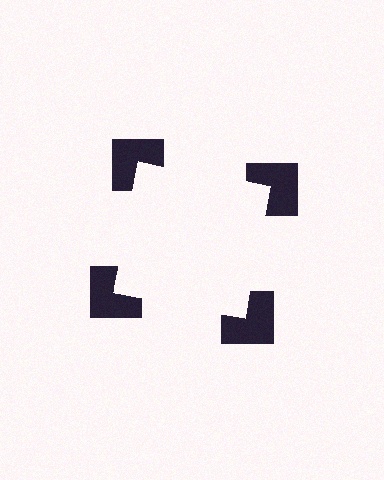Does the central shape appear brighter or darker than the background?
It typically appears slightly brighter than the background, even though no actual brightness change is drawn.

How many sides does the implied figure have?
4 sides.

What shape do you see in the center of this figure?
An illusory square — its edges are inferred from the aligned wedge cuts in the notched squares, not physically drawn.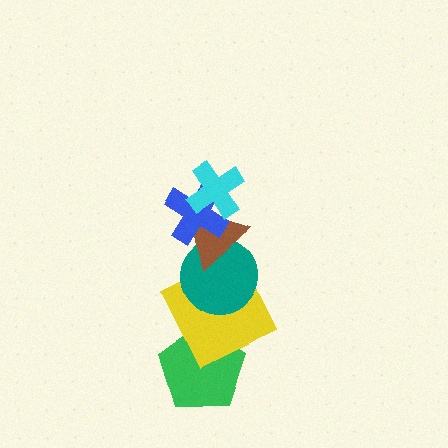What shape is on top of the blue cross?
The cyan cross is on top of the blue cross.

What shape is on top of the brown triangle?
The blue cross is on top of the brown triangle.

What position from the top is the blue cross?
The blue cross is 2nd from the top.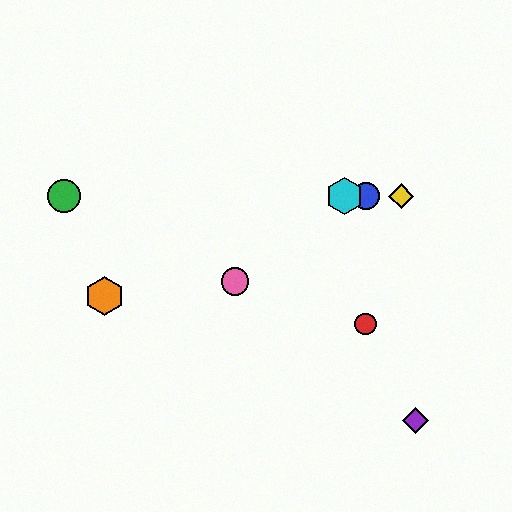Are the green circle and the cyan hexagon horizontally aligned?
Yes, both are at y≈196.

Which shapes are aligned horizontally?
The blue circle, the green circle, the yellow diamond, the cyan hexagon are aligned horizontally.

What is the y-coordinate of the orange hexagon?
The orange hexagon is at y≈296.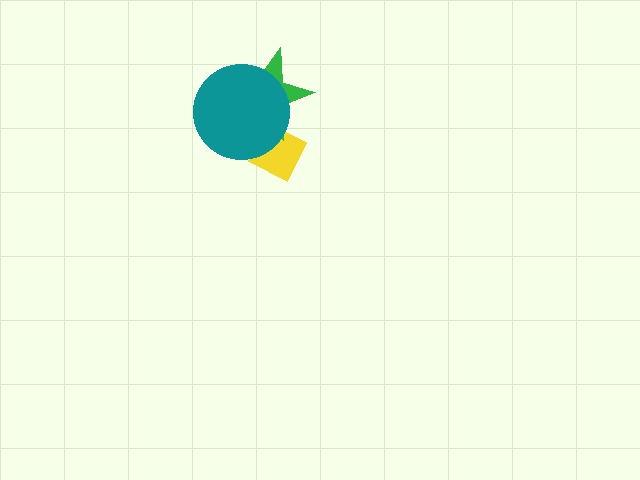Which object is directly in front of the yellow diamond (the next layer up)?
The green star is directly in front of the yellow diamond.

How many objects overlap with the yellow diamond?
2 objects overlap with the yellow diamond.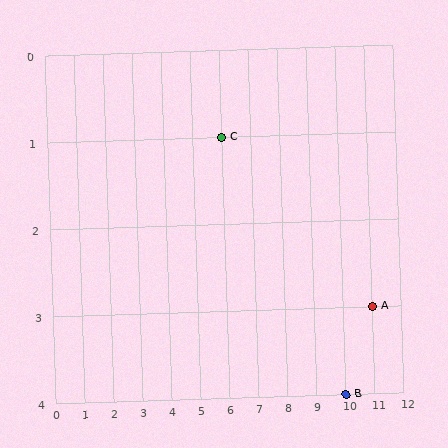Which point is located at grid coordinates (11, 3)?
Point A is at (11, 3).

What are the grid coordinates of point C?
Point C is at grid coordinates (6, 1).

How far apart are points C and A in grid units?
Points C and A are 5 columns and 2 rows apart (about 5.4 grid units diagonally).